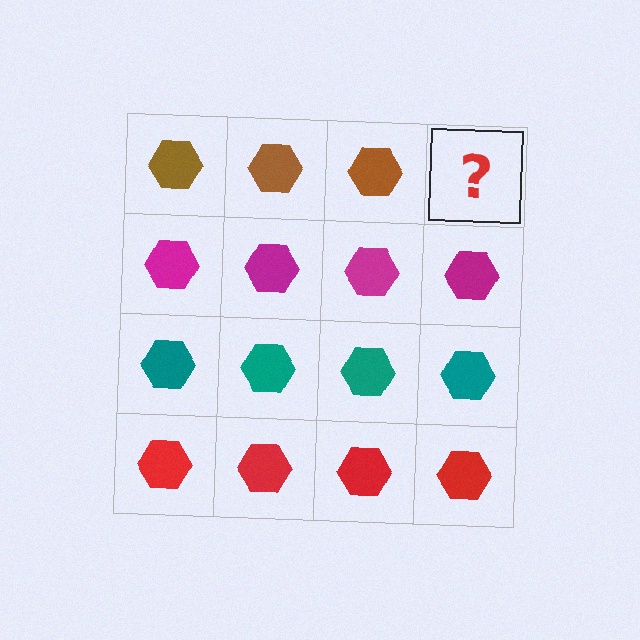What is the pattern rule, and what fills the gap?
The rule is that each row has a consistent color. The gap should be filled with a brown hexagon.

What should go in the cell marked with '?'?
The missing cell should contain a brown hexagon.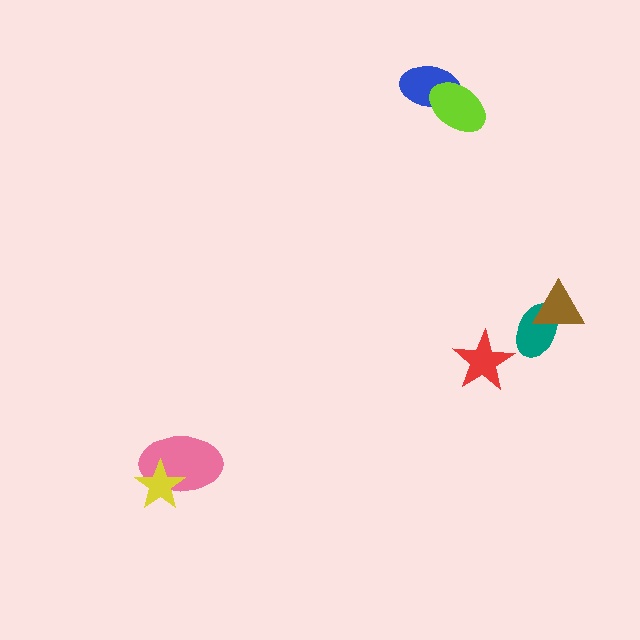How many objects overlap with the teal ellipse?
1 object overlaps with the teal ellipse.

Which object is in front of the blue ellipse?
The lime ellipse is in front of the blue ellipse.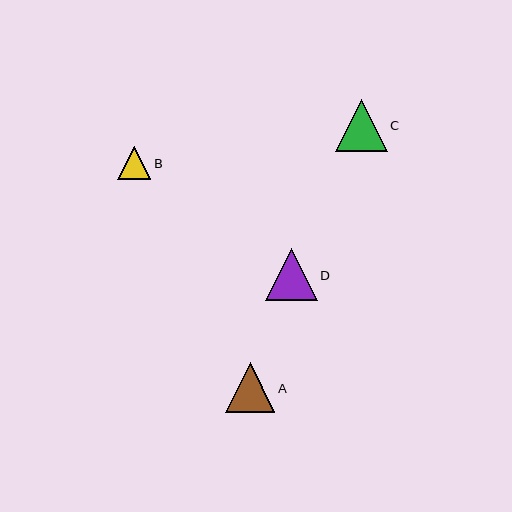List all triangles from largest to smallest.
From largest to smallest: C, D, A, B.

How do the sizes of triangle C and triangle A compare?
Triangle C and triangle A are approximately the same size.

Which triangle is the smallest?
Triangle B is the smallest with a size of approximately 33 pixels.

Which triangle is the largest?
Triangle C is the largest with a size of approximately 52 pixels.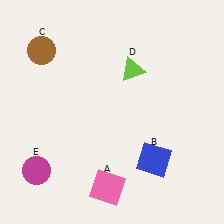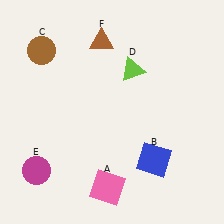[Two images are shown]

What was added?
A brown triangle (F) was added in Image 2.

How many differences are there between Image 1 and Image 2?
There is 1 difference between the two images.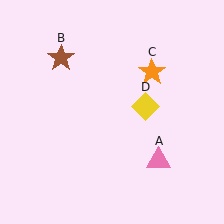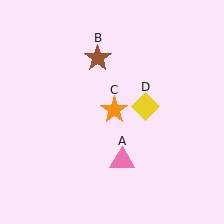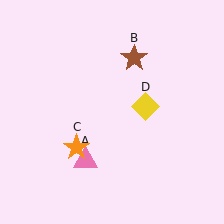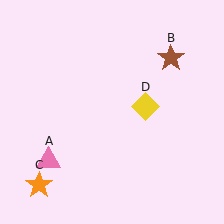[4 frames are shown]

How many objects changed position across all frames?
3 objects changed position: pink triangle (object A), brown star (object B), orange star (object C).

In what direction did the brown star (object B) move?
The brown star (object B) moved right.